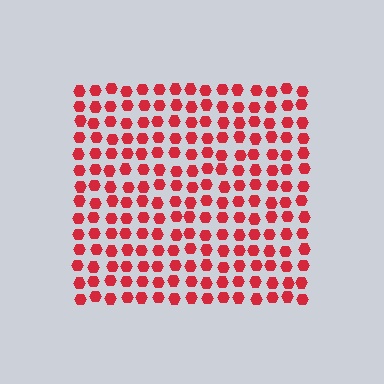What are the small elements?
The small elements are hexagons.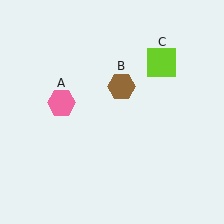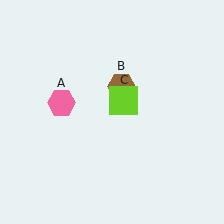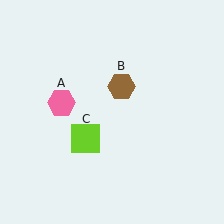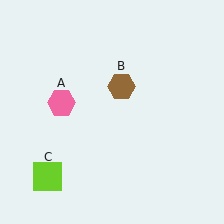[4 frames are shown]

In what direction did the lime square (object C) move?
The lime square (object C) moved down and to the left.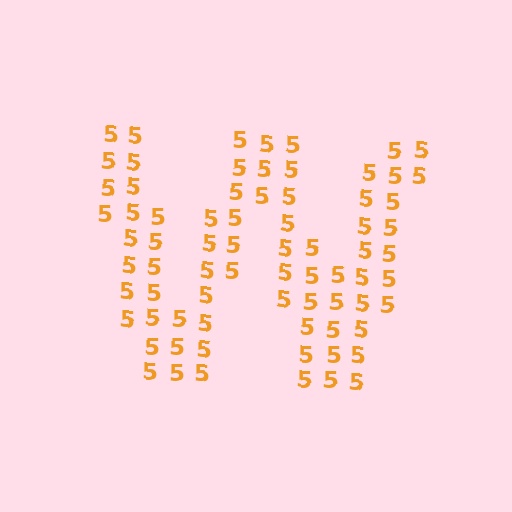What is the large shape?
The large shape is the letter W.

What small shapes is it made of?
It is made of small digit 5's.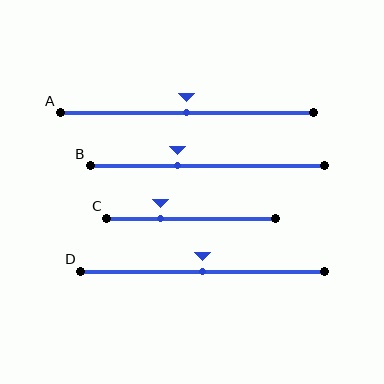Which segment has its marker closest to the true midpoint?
Segment A has its marker closest to the true midpoint.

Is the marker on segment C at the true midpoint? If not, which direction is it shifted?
No, the marker on segment C is shifted to the left by about 18% of the segment length.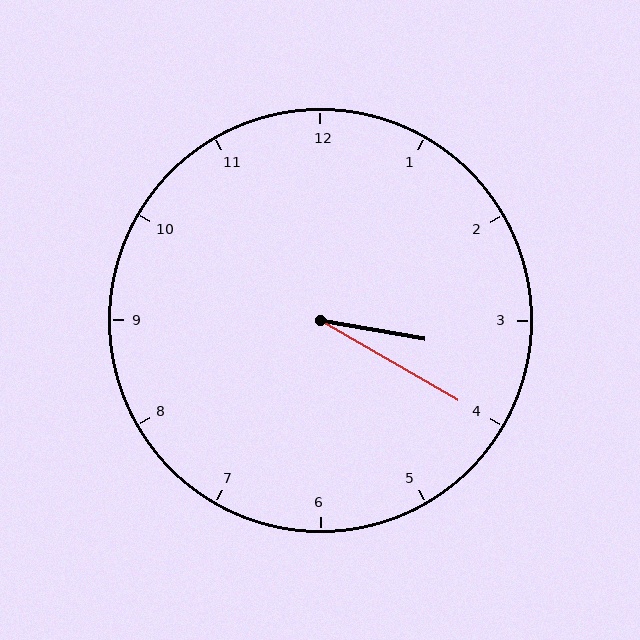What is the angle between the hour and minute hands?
Approximately 20 degrees.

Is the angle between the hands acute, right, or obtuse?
It is acute.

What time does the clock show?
3:20.